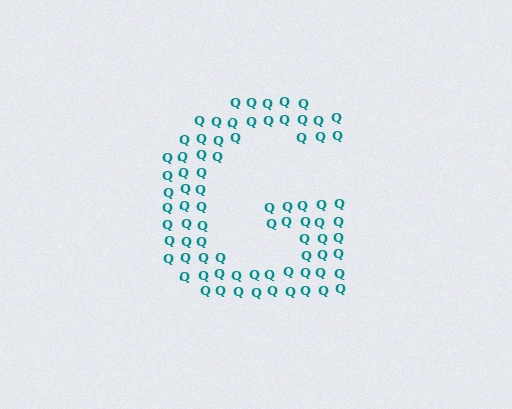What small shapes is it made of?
It is made of small letter Q's.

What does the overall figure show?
The overall figure shows the letter G.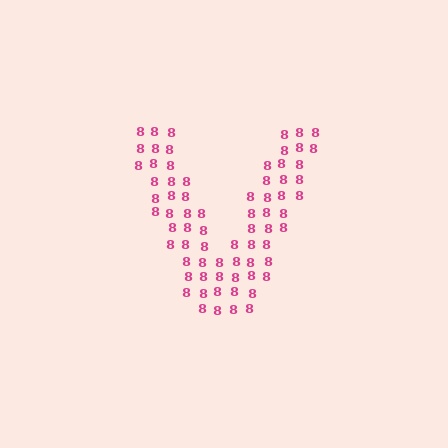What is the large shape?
The large shape is the letter V.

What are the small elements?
The small elements are digit 8's.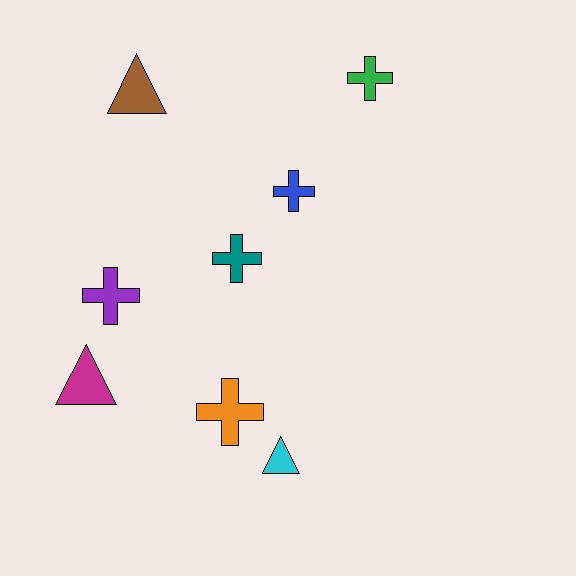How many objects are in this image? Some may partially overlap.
There are 8 objects.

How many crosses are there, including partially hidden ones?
There are 5 crosses.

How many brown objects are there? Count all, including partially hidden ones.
There is 1 brown object.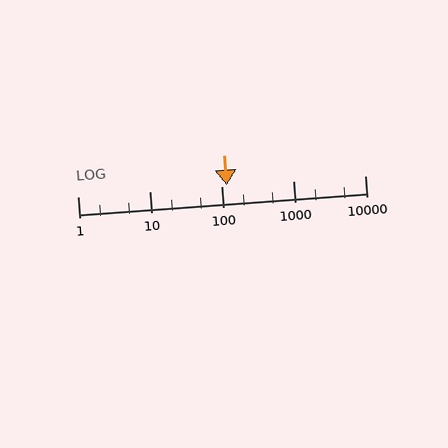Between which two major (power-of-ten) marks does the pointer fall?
The pointer is between 100 and 1000.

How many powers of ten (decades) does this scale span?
The scale spans 4 decades, from 1 to 10000.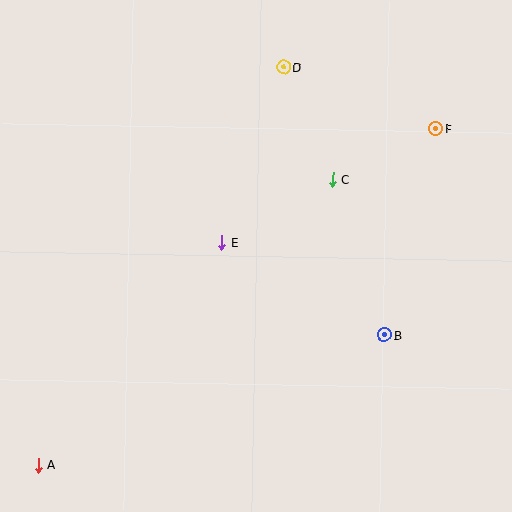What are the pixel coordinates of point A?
Point A is at (38, 465).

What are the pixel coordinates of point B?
Point B is at (384, 335).